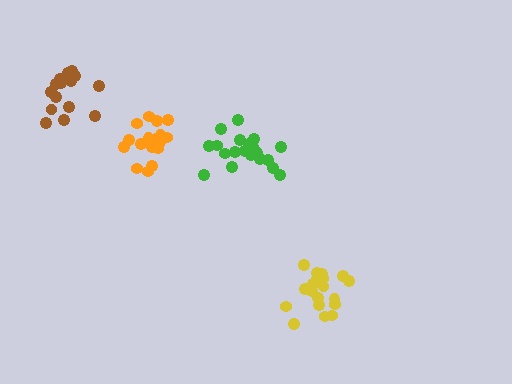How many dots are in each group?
Group 1: 20 dots, Group 2: 19 dots, Group 3: 15 dots, Group 4: 19 dots (73 total).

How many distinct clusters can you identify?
There are 4 distinct clusters.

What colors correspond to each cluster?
The clusters are colored: green, yellow, brown, orange.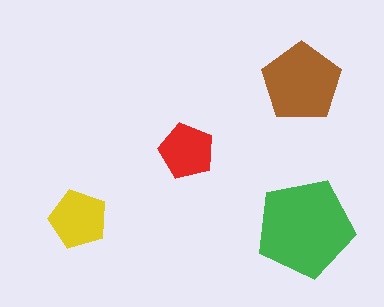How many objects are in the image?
There are 4 objects in the image.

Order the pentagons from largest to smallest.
the green one, the brown one, the yellow one, the red one.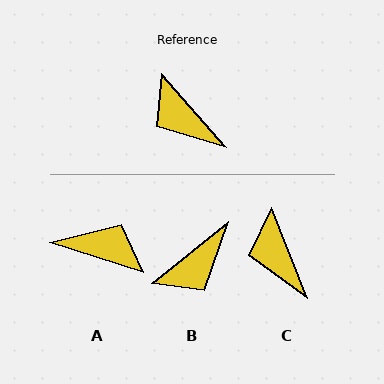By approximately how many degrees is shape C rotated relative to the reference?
Approximately 20 degrees clockwise.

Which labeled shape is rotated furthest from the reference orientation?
A, about 150 degrees away.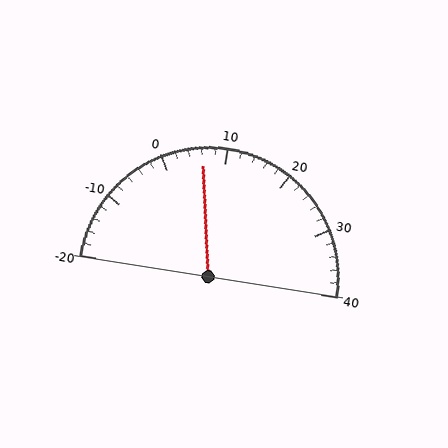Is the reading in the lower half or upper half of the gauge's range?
The reading is in the lower half of the range (-20 to 40).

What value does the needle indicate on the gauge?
The needle indicates approximately 6.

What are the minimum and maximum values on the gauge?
The gauge ranges from -20 to 40.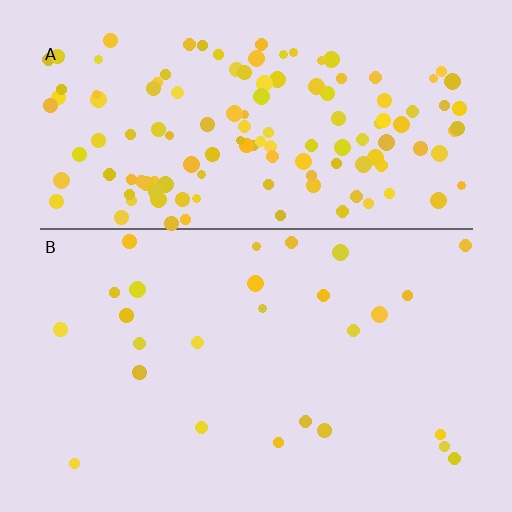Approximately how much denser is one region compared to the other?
Approximately 5.1× — region A over region B.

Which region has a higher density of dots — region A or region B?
A (the top).